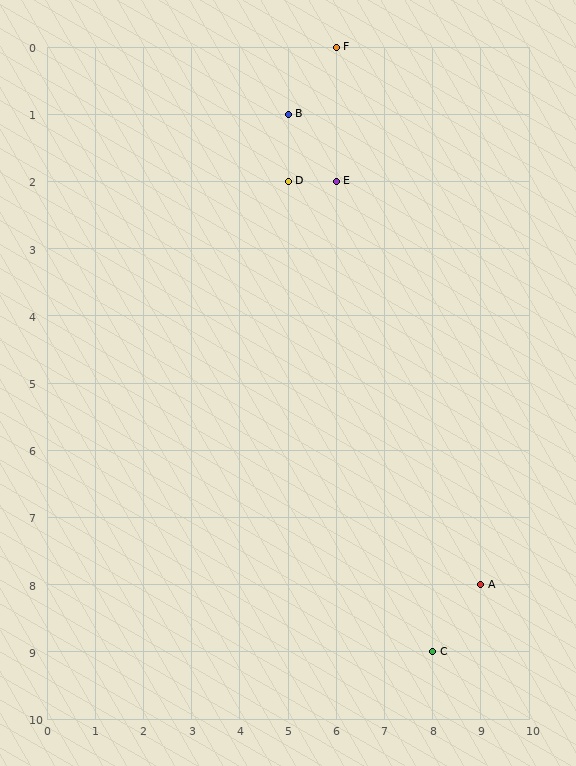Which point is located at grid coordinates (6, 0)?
Point F is at (6, 0).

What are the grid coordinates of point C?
Point C is at grid coordinates (8, 9).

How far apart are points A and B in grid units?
Points A and B are 4 columns and 7 rows apart (about 8.1 grid units diagonally).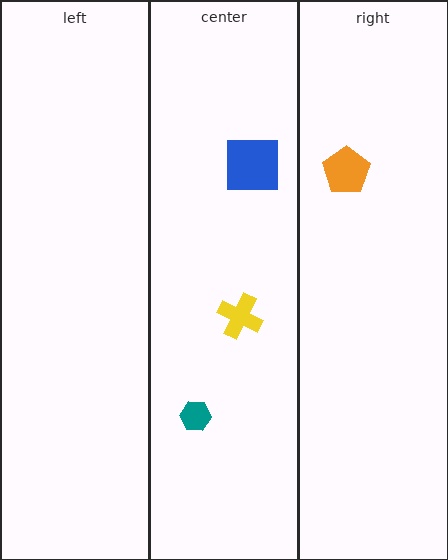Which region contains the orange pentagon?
The right region.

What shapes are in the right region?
The orange pentagon.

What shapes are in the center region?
The teal hexagon, the yellow cross, the blue square.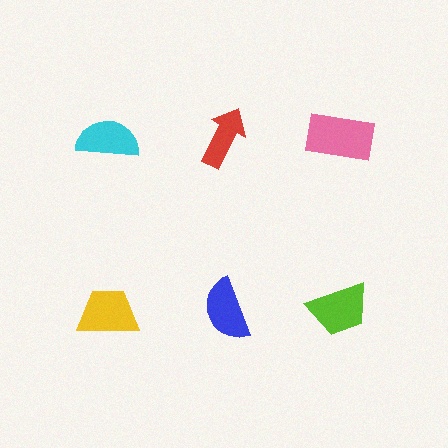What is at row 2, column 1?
A yellow trapezoid.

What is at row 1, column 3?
A pink rectangle.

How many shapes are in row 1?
3 shapes.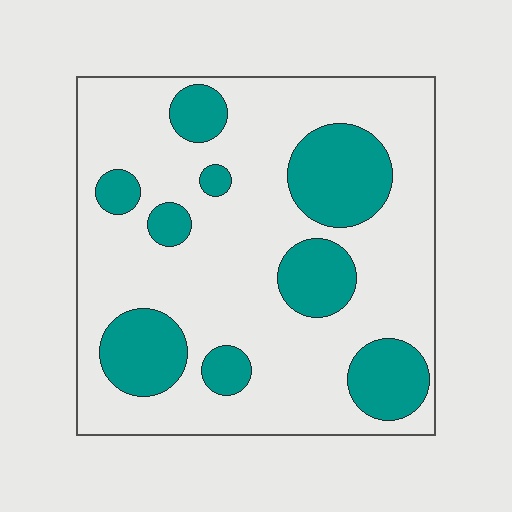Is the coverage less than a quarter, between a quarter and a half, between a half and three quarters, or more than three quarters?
Between a quarter and a half.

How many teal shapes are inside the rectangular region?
9.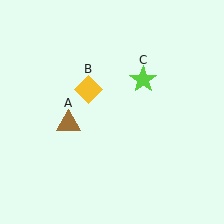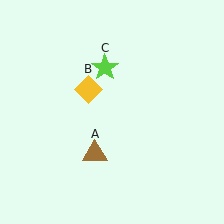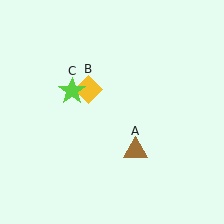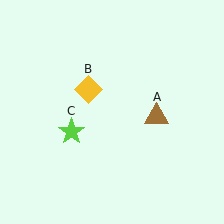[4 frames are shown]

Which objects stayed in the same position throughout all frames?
Yellow diamond (object B) remained stationary.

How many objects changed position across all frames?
2 objects changed position: brown triangle (object A), lime star (object C).